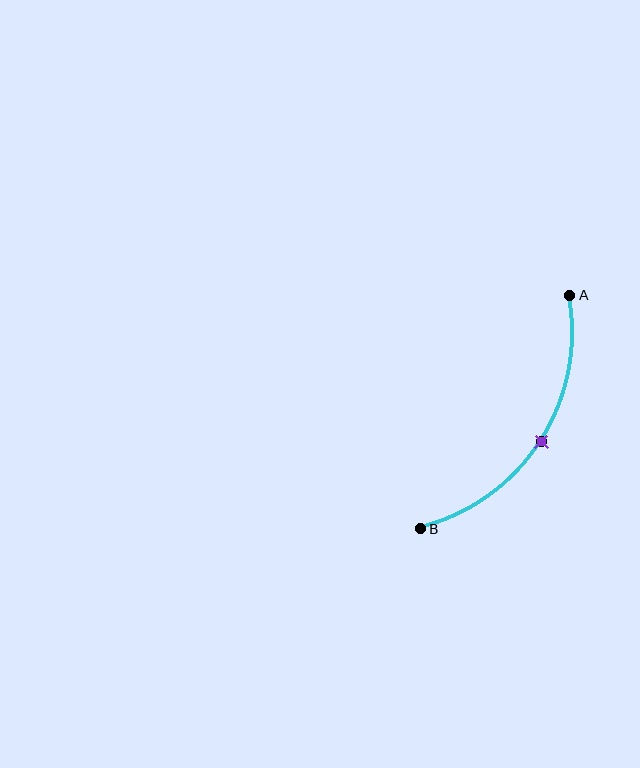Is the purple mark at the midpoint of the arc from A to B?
Yes. The purple mark lies on the arc at equal arc-length from both A and B — it is the arc midpoint.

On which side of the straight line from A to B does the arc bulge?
The arc bulges to the right of the straight line connecting A and B.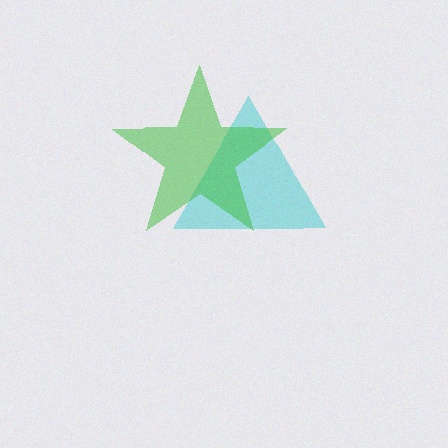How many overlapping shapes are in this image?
There are 2 overlapping shapes in the image.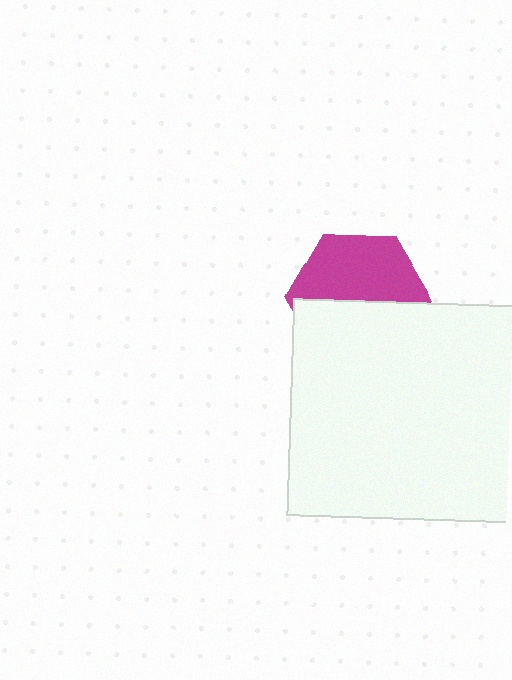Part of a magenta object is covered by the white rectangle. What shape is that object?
It is a hexagon.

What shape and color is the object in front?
The object in front is a white rectangle.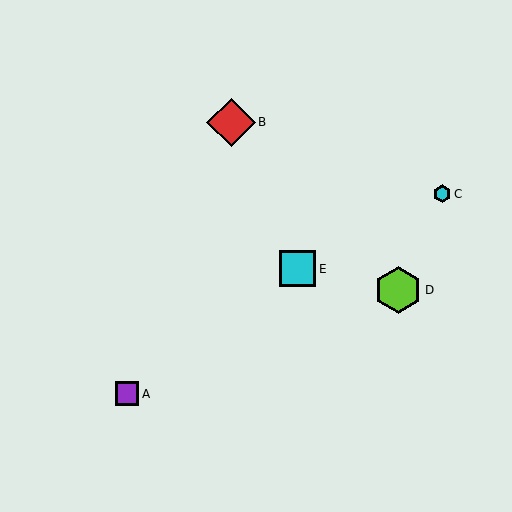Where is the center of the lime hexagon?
The center of the lime hexagon is at (398, 290).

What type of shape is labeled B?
Shape B is a red diamond.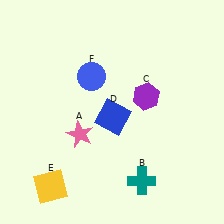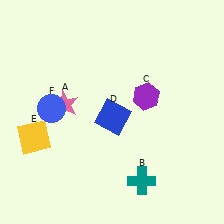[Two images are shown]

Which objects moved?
The objects that moved are: the pink star (A), the yellow square (E), the blue circle (F).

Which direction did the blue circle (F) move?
The blue circle (F) moved left.